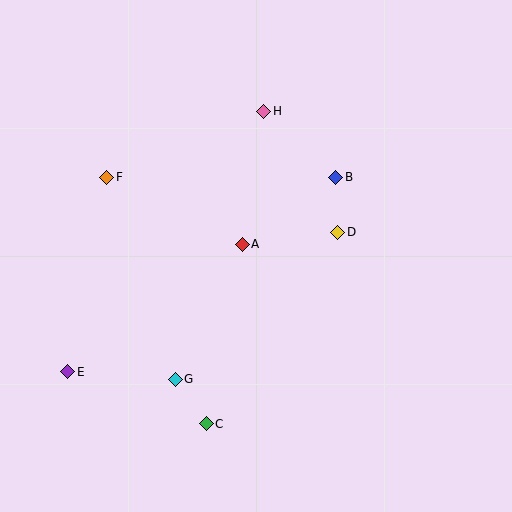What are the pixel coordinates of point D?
Point D is at (338, 232).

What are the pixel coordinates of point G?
Point G is at (175, 379).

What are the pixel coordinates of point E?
Point E is at (68, 372).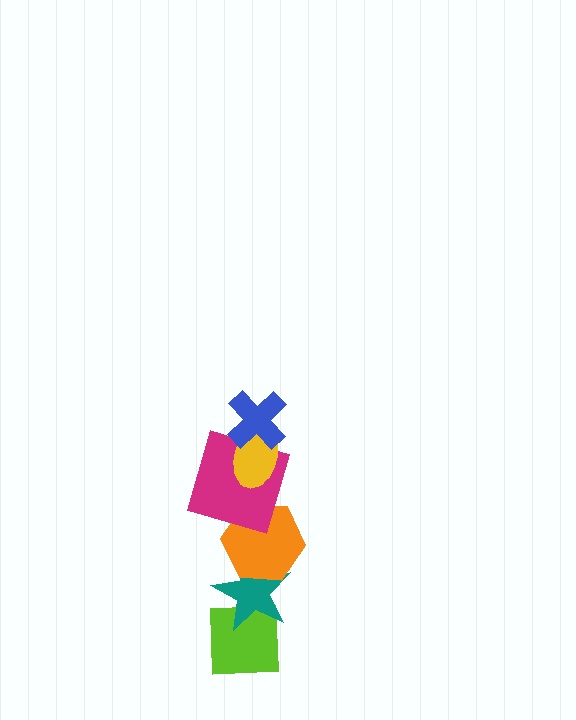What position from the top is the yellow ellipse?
The yellow ellipse is 2nd from the top.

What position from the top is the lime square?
The lime square is 6th from the top.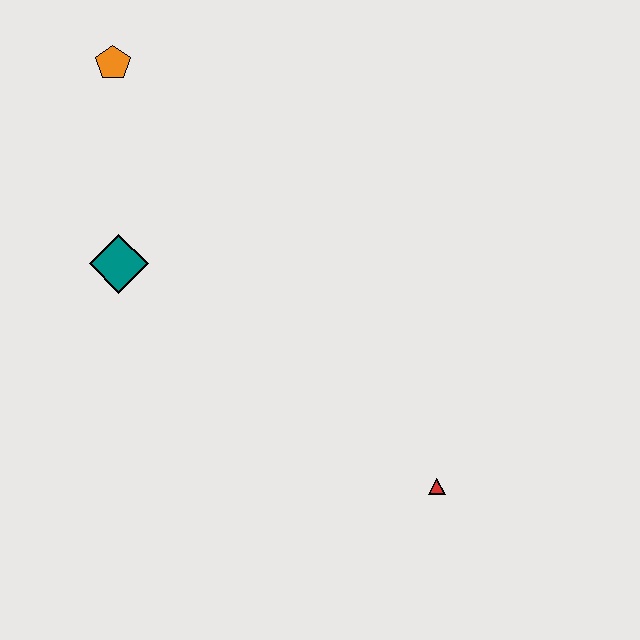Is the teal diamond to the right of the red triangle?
No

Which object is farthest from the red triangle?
The orange pentagon is farthest from the red triangle.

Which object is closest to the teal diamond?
The orange pentagon is closest to the teal diamond.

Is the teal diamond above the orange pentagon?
No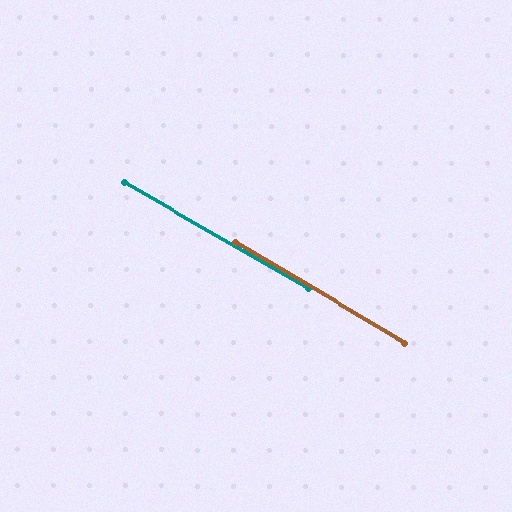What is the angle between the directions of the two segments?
Approximately 1 degree.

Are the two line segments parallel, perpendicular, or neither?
Parallel — their directions differ by only 0.7°.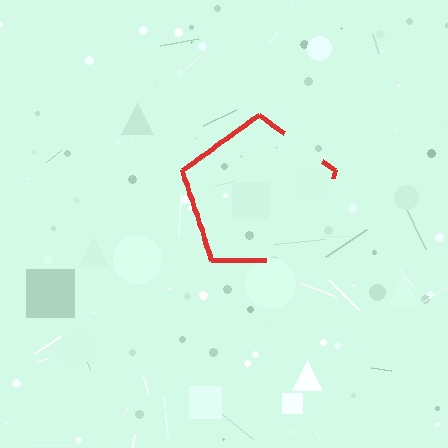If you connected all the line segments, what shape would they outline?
They would outline a pentagon.